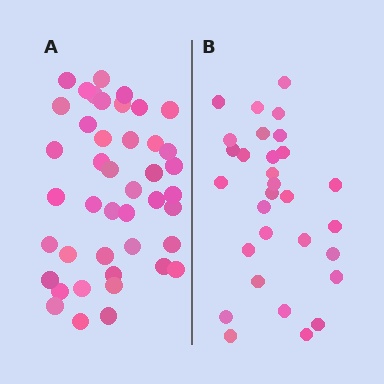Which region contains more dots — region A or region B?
Region A (the left region) has more dots.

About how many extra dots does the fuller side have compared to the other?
Region A has approximately 15 more dots than region B.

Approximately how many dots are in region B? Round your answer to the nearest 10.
About 30 dots.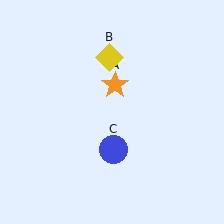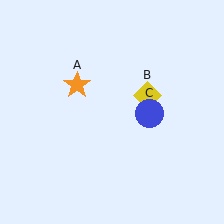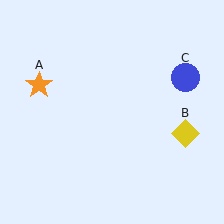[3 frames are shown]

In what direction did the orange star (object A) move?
The orange star (object A) moved left.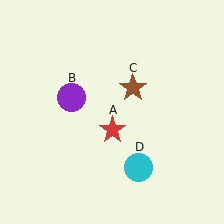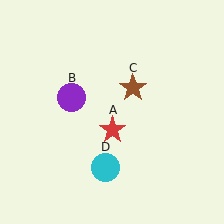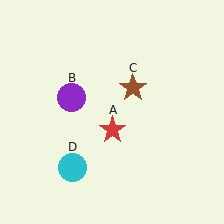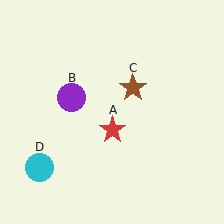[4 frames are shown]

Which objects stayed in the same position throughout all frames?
Red star (object A) and purple circle (object B) and brown star (object C) remained stationary.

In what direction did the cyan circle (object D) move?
The cyan circle (object D) moved left.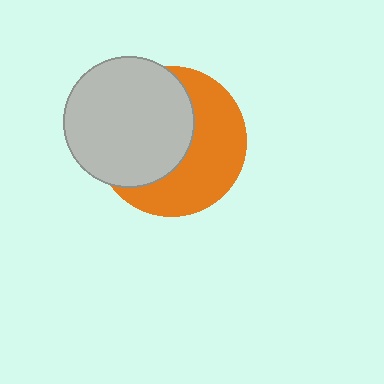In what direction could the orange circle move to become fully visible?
The orange circle could move right. That would shift it out from behind the light gray circle entirely.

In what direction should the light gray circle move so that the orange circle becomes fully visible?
The light gray circle should move left. That is the shortest direction to clear the overlap and leave the orange circle fully visible.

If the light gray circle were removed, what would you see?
You would see the complete orange circle.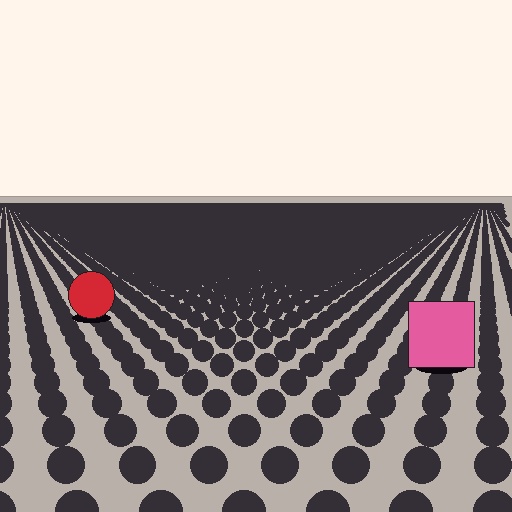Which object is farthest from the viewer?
The red circle is farthest from the viewer. It appears smaller and the ground texture around it is denser.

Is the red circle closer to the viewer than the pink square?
No. The pink square is closer — you can tell from the texture gradient: the ground texture is coarser near it.